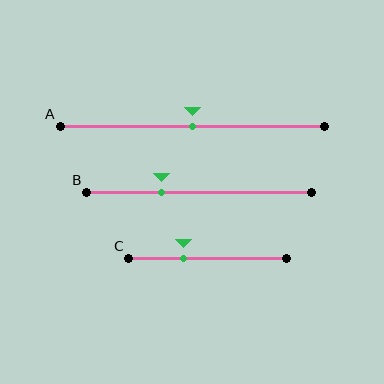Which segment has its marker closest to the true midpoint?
Segment A has its marker closest to the true midpoint.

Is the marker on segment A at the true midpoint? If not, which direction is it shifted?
Yes, the marker on segment A is at the true midpoint.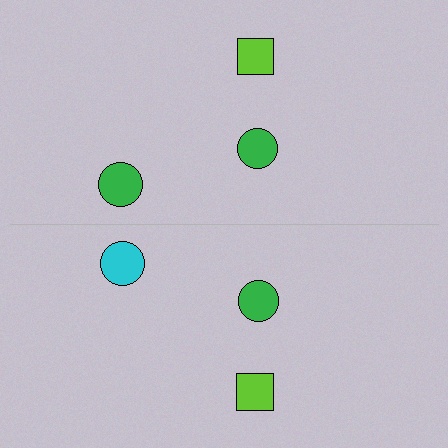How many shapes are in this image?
There are 6 shapes in this image.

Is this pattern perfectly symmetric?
No, the pattern is not perfectly symmetric. The cyan circle on the bottom side breaks the symmetry — its mirror counterpart is green.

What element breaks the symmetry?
The cyan circle on the bottom side breaks the symmetry — its mirror counterpart is green.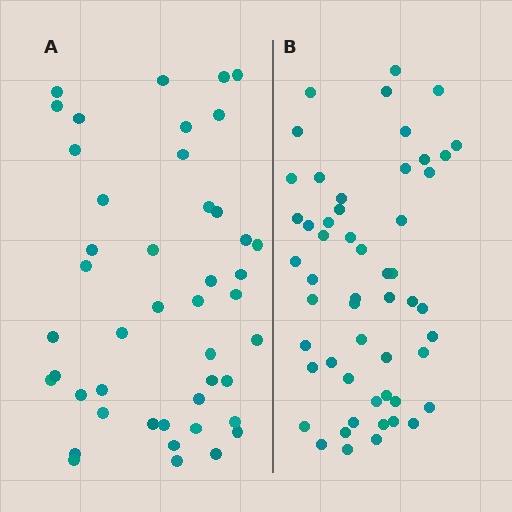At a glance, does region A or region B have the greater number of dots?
Region B (the right region) has more dots.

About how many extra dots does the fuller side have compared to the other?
Region B has roughly 8 or so more dots than region A.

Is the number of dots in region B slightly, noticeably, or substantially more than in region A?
Region B has only slightly more — the two regions are fairly close. The ratio is roughly 1.2 to 1.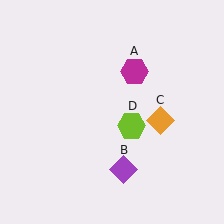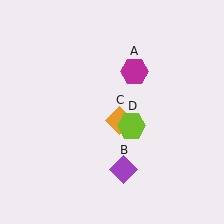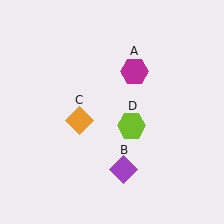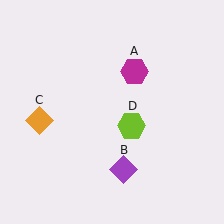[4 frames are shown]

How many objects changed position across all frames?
1 object changed position: orange diamond (object C).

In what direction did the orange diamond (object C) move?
The orange diamond (object C) moved left.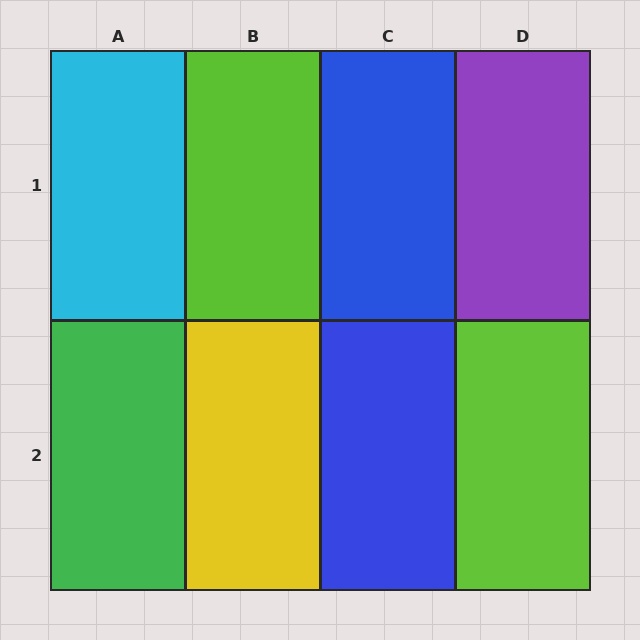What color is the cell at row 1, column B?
Lime.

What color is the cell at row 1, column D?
Purple.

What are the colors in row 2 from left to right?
Green, yellow, blue, lime.